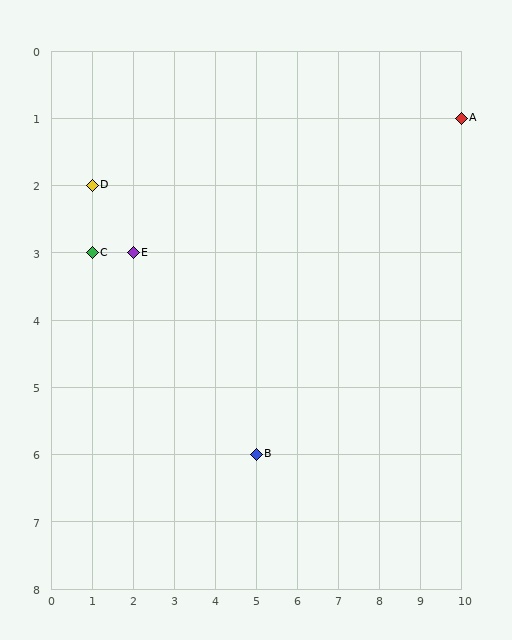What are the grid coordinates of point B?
Point B is at grid coordinates (5, 6).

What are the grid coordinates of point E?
Point E is at grid coordinates (2, 3).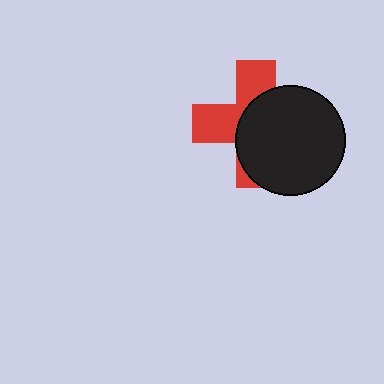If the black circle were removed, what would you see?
You would see the complete red cross.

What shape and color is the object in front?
The object in front is a black circle.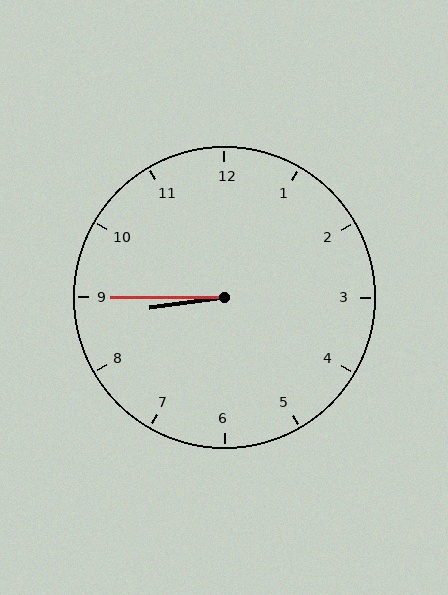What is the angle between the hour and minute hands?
Approximately 8 degrees.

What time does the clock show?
8:45.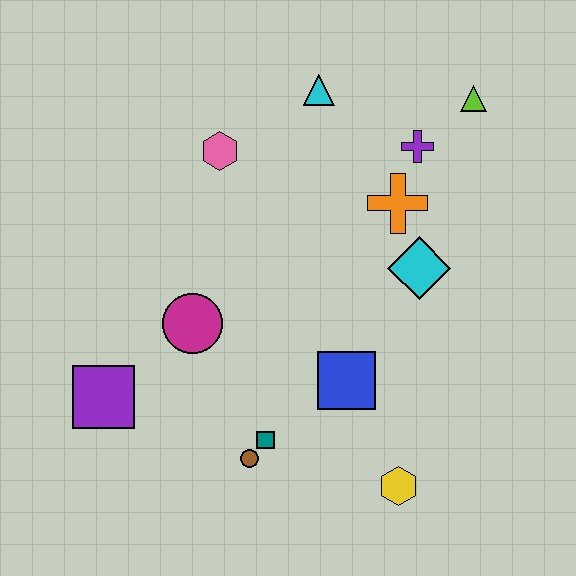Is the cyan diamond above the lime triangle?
No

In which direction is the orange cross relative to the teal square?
The orange cross is above the teal square.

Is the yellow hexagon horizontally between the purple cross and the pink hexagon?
Yes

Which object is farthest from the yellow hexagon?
The cyan triangle is farthest from the yellow hexagon.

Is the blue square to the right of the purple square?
Yes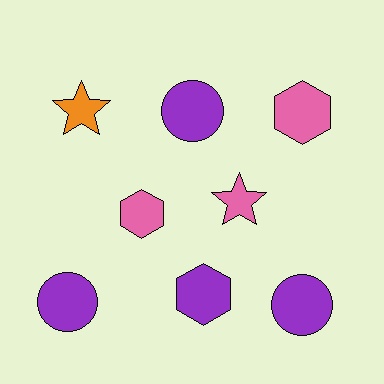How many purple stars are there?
There are no purple stars.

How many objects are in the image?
There are 8 objects.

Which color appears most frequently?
Purple, with 4 objects.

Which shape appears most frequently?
Hexagon, with 3 objects.